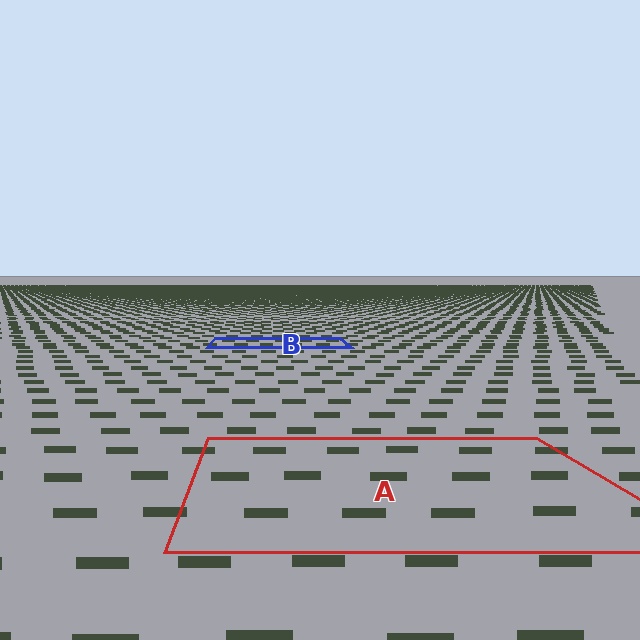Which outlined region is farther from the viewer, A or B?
Region B is farther from the viewer — the texture elements inside it appear smaller and more densely packed.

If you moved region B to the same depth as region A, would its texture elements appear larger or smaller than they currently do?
They would appear larger. At a closer depth, the same texture elements are projected at a bigger on-screen size.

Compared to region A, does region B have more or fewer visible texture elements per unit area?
Region B has more texture elements per unit area — they are packed more densely because it is farther away.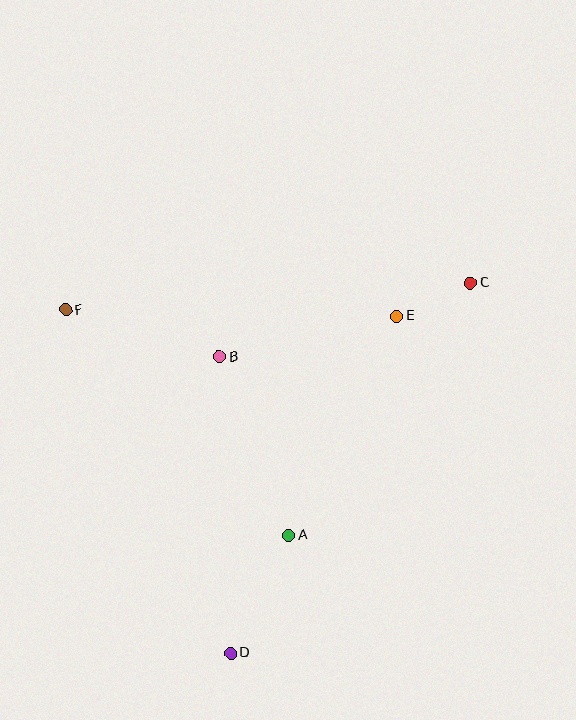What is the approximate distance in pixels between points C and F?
The distance between C and F is approximately 406 pixels.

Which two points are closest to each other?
Points C and E are closest to each other.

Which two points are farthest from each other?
Points C and D are farthest from each other.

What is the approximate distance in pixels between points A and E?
The distance between A and E is approximately 245 pixels.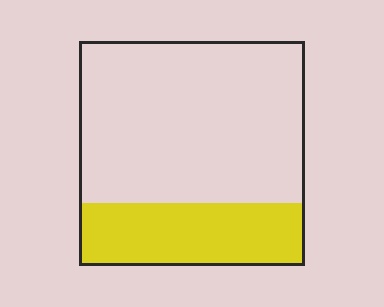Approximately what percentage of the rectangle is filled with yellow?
Approximately 30%.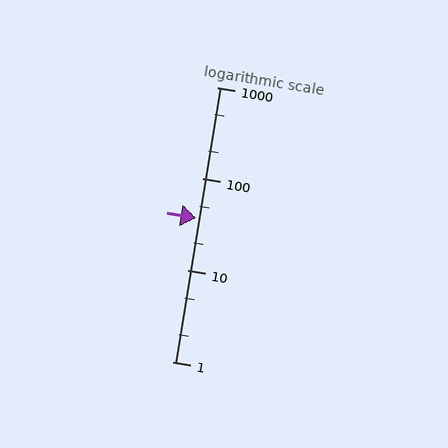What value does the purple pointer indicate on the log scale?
The pointer indicates approximately 37.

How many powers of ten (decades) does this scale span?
The scale spans 3 decades, from 1 to 1000.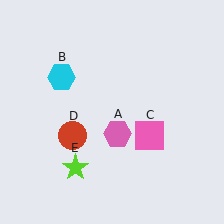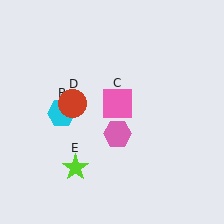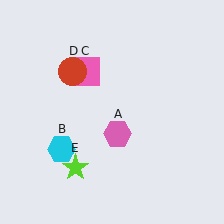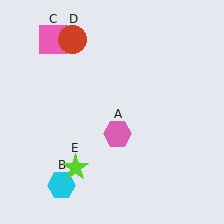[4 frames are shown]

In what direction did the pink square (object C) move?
The pink square (object C) moved up and to the left.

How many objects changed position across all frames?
3 objects changed position: cyan hexagon (object B), pink square (object C), red circle (object D).